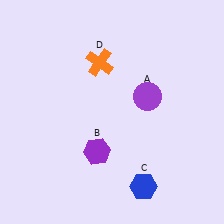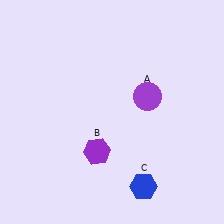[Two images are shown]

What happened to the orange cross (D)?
The orange cross (D) was removed in Image 2. It was in the top-left area of Image 1.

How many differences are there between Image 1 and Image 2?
There is 1 difference between the two images.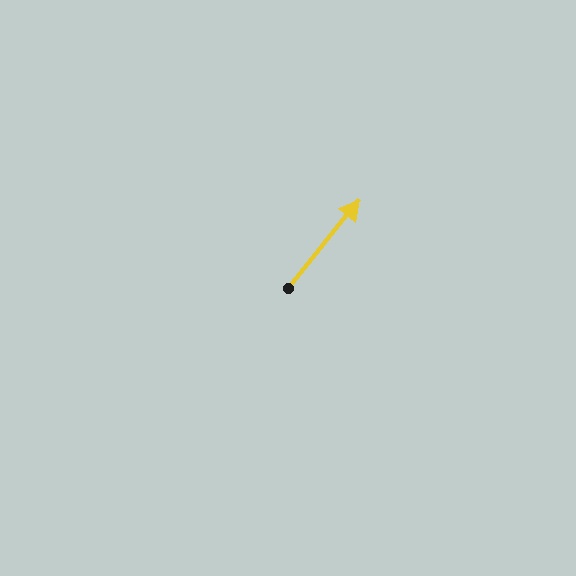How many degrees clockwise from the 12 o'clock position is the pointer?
Approximately 39 degrees.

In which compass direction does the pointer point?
Northeast.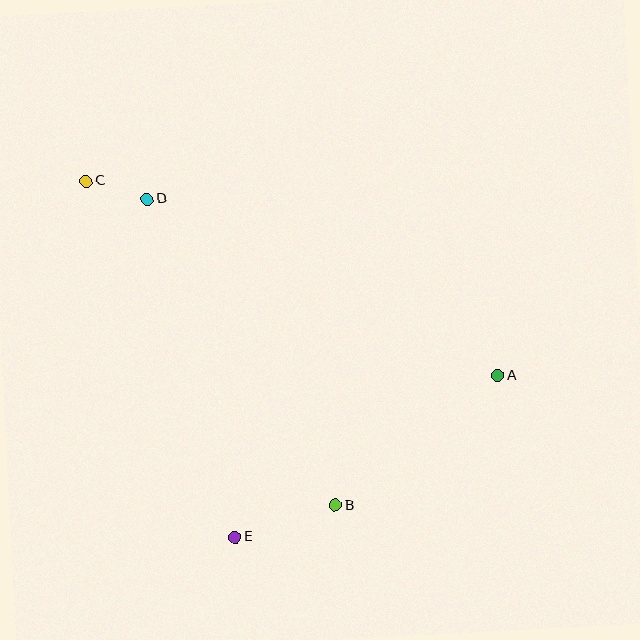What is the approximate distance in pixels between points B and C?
The distance between B and C is approximately 409 pixels.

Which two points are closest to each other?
Points C and D are closest to each other.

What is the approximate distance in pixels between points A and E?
The distance between A and E is approximately 308 pixels.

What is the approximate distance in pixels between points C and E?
The distance between C and E is approximately 385 pixels.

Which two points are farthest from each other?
Points A and C are farthest from each other.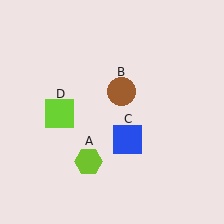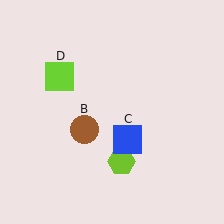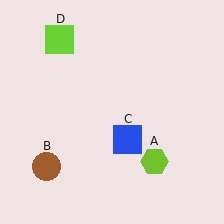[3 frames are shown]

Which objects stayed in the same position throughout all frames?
Blue square (object C) remained stationary.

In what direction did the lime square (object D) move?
The lime square (object D) moved up.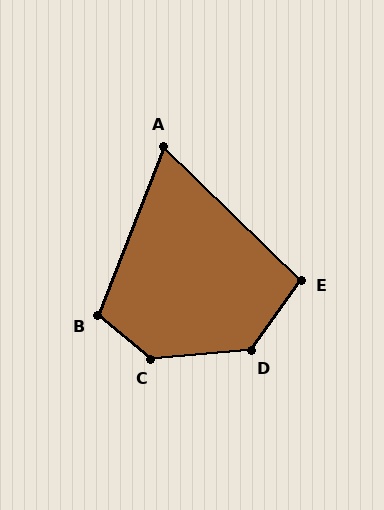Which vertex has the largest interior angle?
C, at approximately 135 degrees.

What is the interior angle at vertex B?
Approximately 108 degrees (obtuse).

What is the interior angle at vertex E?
Approximately 99 degrees (obtuse).